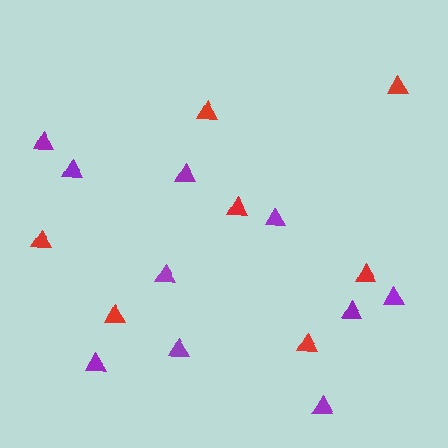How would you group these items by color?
There are 2 groups: one group of red triangles (7) and one group of purple triangles (10).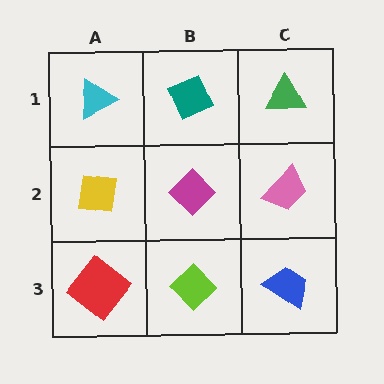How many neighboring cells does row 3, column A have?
2.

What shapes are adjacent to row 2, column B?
A teal diamond (row 1, column B), a lime diamond (row 3, column B), a yellow square (row 2, column A), a pink trapezoid (row 2, column C).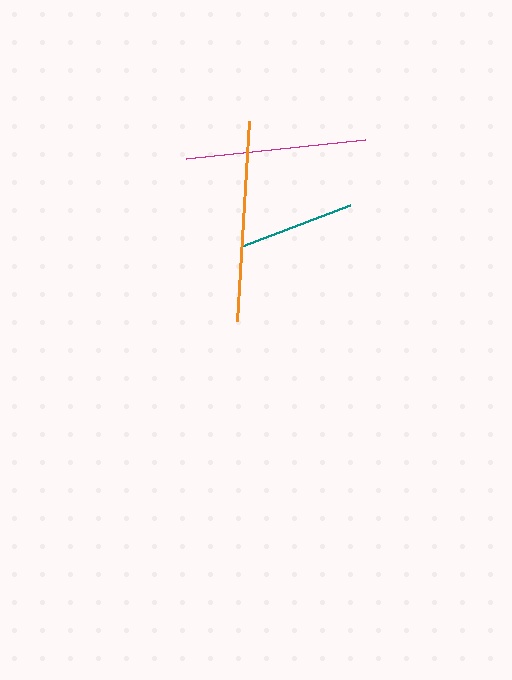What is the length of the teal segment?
The teal segment is approximately 115 pixels long.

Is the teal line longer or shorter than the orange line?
The orange line is longer than the teal line.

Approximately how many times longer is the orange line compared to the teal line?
The orange line is approximately 1.7 times the length of the teal line.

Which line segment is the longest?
The orange line is the longest at approximately 201 pixels.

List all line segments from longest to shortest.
From longest to shortest: orange, magenta, teal.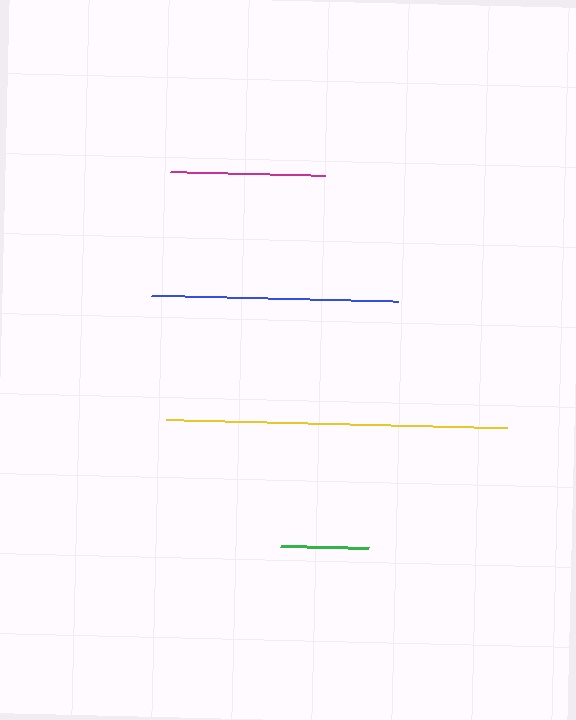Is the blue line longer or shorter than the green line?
The blue line is longer than the green line.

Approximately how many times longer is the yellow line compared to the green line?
The yellow line is approximately 3.9 times the length of the green line.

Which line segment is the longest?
The yellow line is the longest at approximately 342 pixels.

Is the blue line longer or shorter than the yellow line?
The yellow line is longer than the blue line.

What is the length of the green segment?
The green segment is approximately 88 pixels long.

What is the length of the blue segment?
The blue segment is approximately 247 pixels long.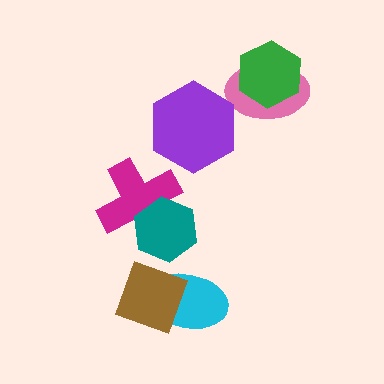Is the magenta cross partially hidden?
Yes, it is partially covered by another shape.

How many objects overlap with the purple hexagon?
0 objects overlap with the purple hexagon.